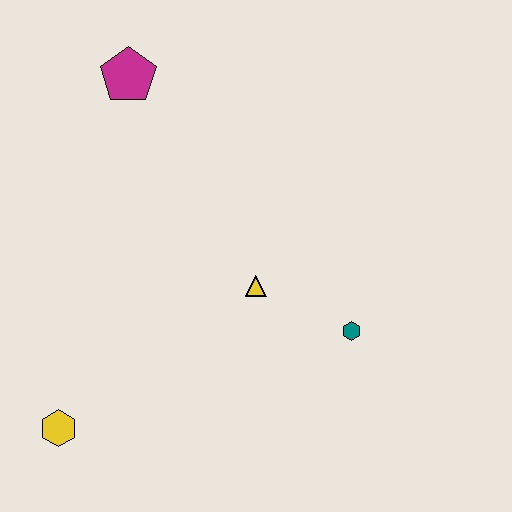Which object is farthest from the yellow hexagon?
The magenta pentagon is farthest from the yellow hexagon.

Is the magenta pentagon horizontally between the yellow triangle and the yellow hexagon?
Yes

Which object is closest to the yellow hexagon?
The yellow triangle is closest to the yellow hexagon.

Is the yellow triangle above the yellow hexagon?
Yes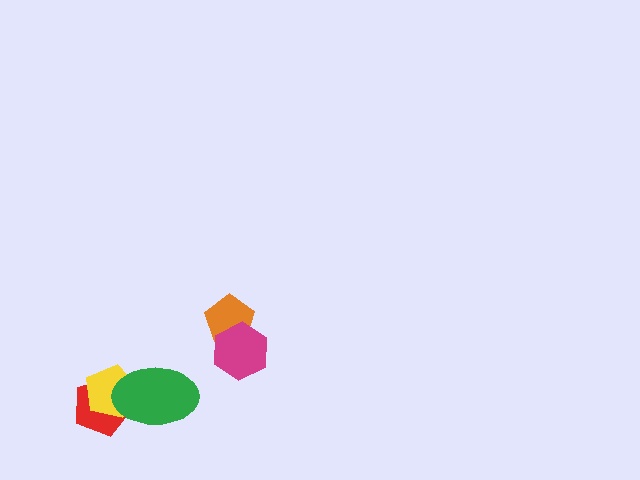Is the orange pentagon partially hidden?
Yes, it is partially covered by another shape.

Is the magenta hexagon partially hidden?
No, no other shape covers it.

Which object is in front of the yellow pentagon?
The green ellipse is in front of the yellow pentagon.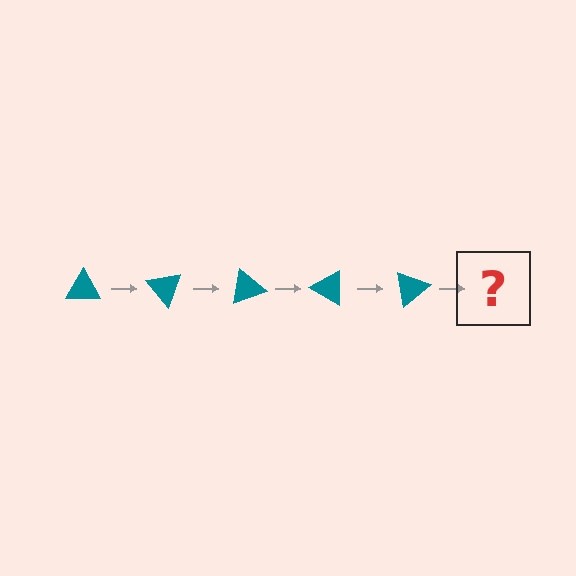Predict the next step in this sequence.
The next step is a teal triangle rotated 250 degrees.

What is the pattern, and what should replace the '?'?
The pattern is that the triangle rotates 50 degrees each step. The '?' should be a teal triangle rotated 250 degrees.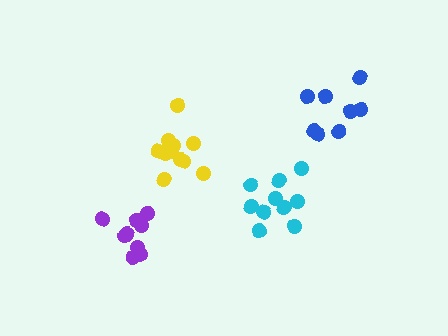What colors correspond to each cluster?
The clusters are colored: purple, blue, cyan, yellow.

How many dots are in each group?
Group 1: 11 dots, Group 2: 8 dots, Group 3: 10 dots, Group 4: 12 dots (41 total).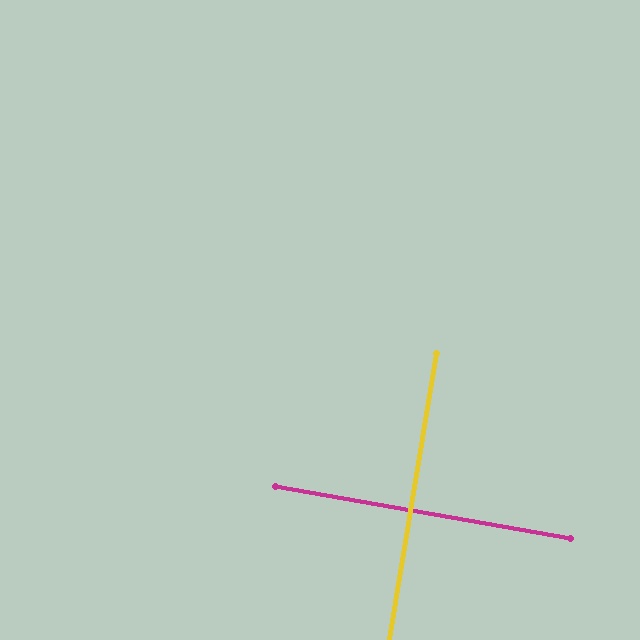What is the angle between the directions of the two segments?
Approximately 89 degrees.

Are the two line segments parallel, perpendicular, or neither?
Perpendicular — they meet at approximately 89°.